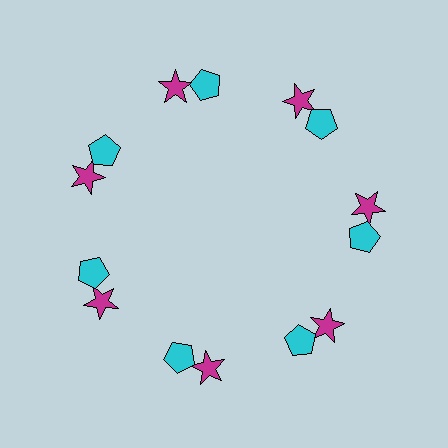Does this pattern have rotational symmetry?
Yes, this pattern has 7-fold rotational symmetry. It looks the same after rotating 51 degrees around the center.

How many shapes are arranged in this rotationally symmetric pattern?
There are 14 shapes, arranged in 7 groups of 2.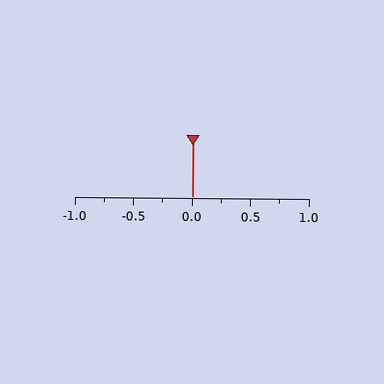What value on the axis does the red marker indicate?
The marker indicates approximately 0.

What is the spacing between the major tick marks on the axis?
The major ticks are spaced 0.5 apart.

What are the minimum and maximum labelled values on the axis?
The axis runs from -1.0 to 1.0.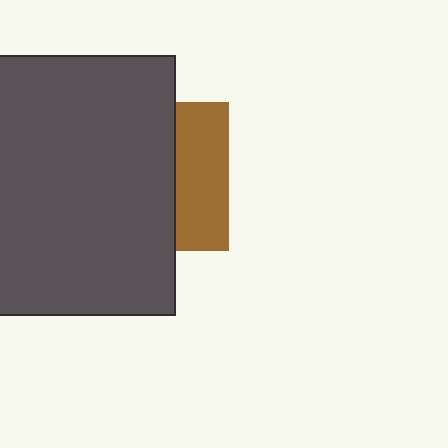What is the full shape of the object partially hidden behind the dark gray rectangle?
The partially hidden object is a brown square.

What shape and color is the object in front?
The object in front is a dark gray rectangle.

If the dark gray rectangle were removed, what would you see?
You would see the complete brown square.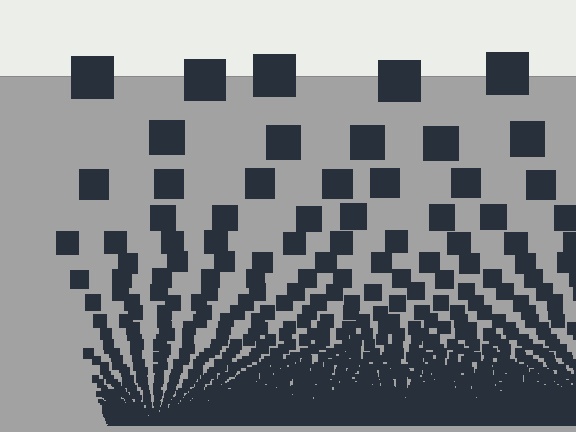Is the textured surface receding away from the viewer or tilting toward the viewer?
The surface appears to tilt toward the viewer. Texture elements get larger and sparser toward the top.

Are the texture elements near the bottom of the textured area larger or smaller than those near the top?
Smaller. The gradient is inverted — elements near the bottom are smaller and denser.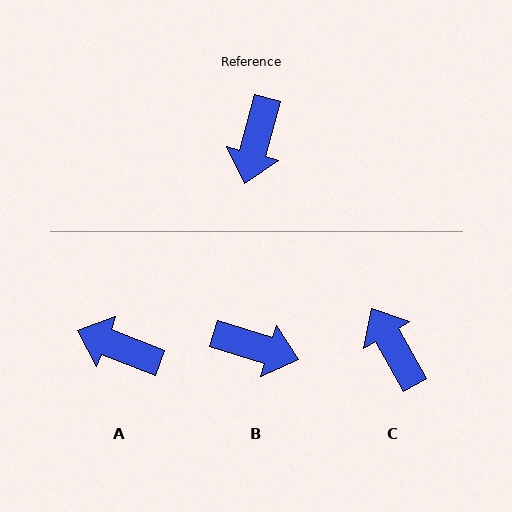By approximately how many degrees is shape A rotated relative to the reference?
Approximately 97 degrees clockwise.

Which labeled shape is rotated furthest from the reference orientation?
C, about 136 degrees away.